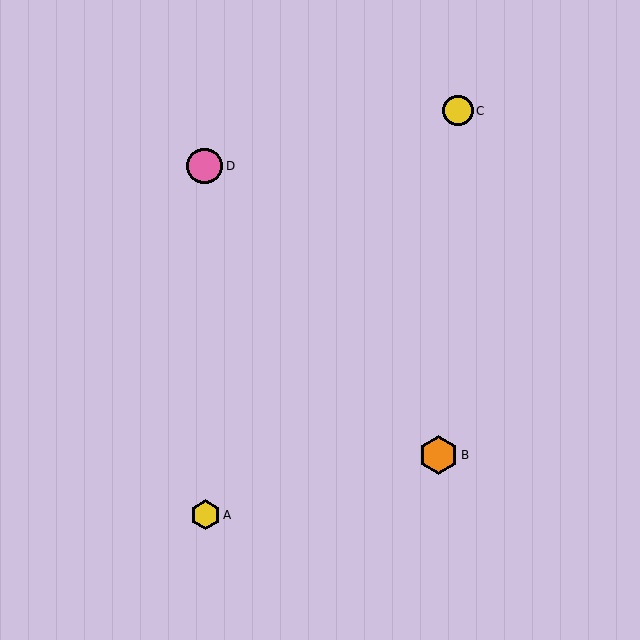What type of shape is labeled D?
Shape D is a pink circle.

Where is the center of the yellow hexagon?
The center of the yellow hexagon is at (205, 515).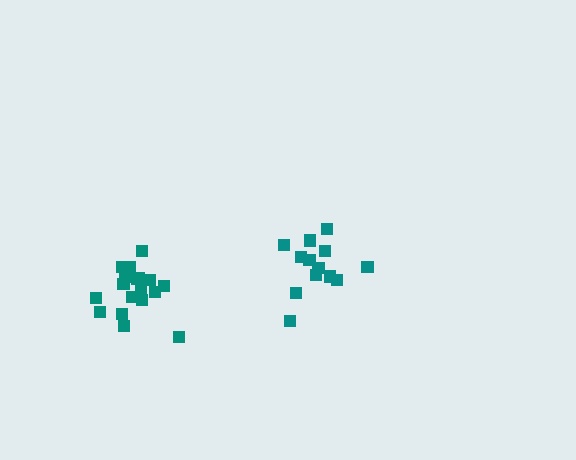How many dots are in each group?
Group 1: 18 dots, Group 2: 14 dots (32 total).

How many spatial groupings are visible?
There are 2 spatial groupings.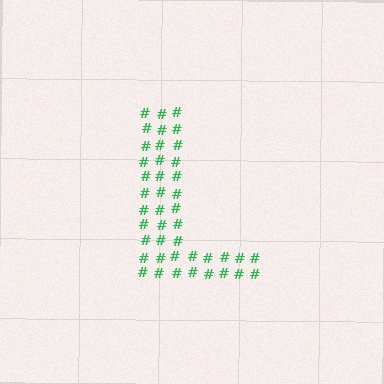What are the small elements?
The small elements are hash symbols.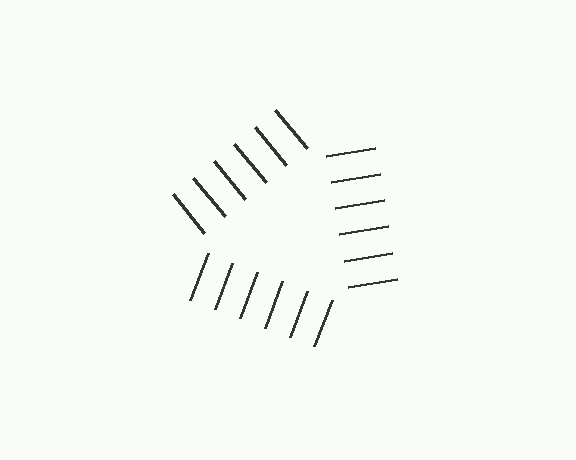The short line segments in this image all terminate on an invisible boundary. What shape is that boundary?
An illusory triangle — the line segments terminate on its edges but no continuous stroke is drawn.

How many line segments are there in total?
18 — 6 along each of the 3 edges.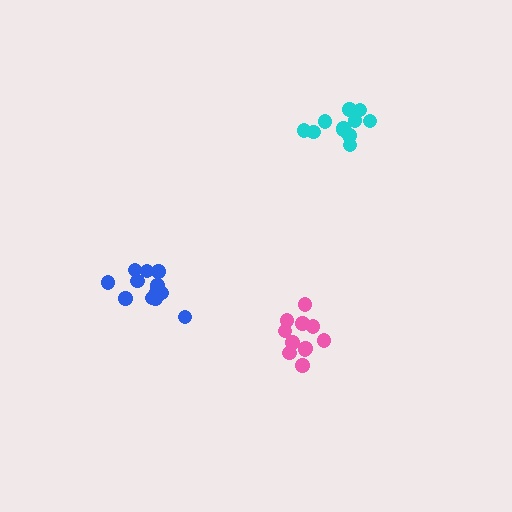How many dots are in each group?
Group 1: 12 dots, Group 2: 11 dots, Group 3: 11 dots (34 total).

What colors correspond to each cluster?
The clusters are colored: blue, cyan, pink.